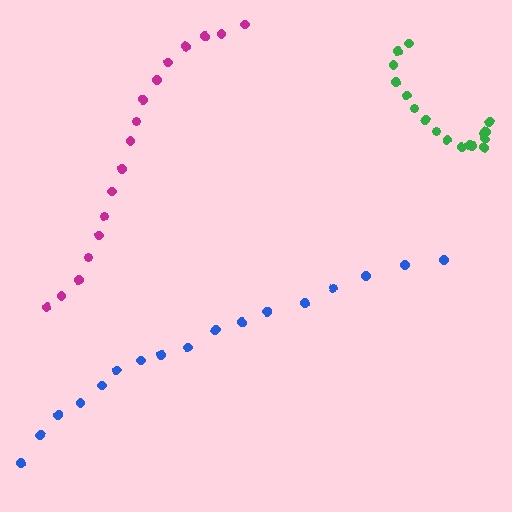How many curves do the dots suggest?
There are 3 distinct paths.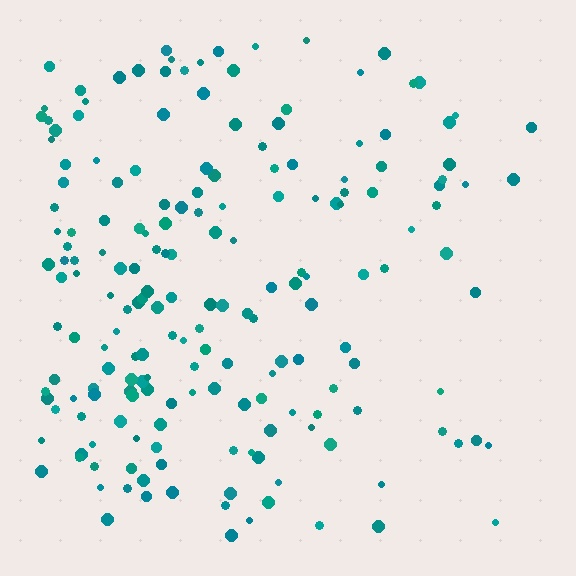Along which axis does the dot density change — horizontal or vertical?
Horizontal.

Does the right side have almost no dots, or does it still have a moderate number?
Still a moderate number, just noticeably fewer than the left.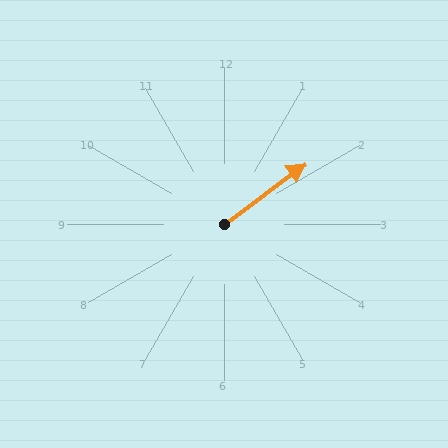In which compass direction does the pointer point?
Northeast.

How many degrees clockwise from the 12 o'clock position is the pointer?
Approximately 53 degrees.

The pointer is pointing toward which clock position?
Roughly 2 o'clock.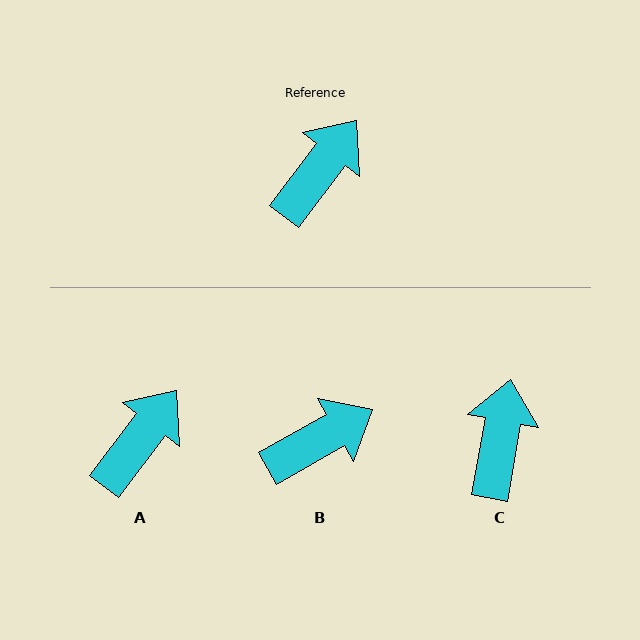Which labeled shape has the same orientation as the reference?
A.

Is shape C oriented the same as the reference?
No, it is off by about 27 degrees.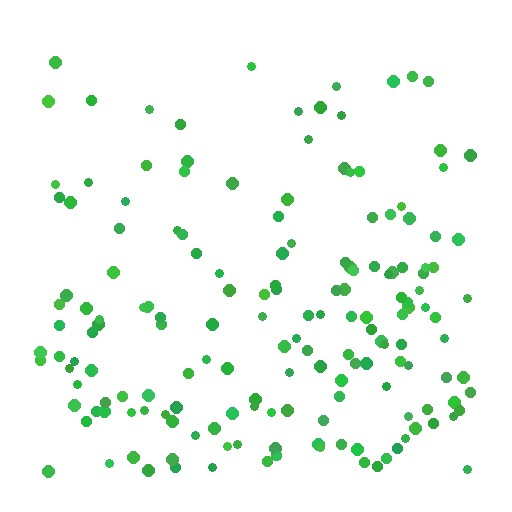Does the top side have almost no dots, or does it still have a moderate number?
Still a moderate number, just noticeably fewer than the bottom.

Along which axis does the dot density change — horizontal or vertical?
Vertical.